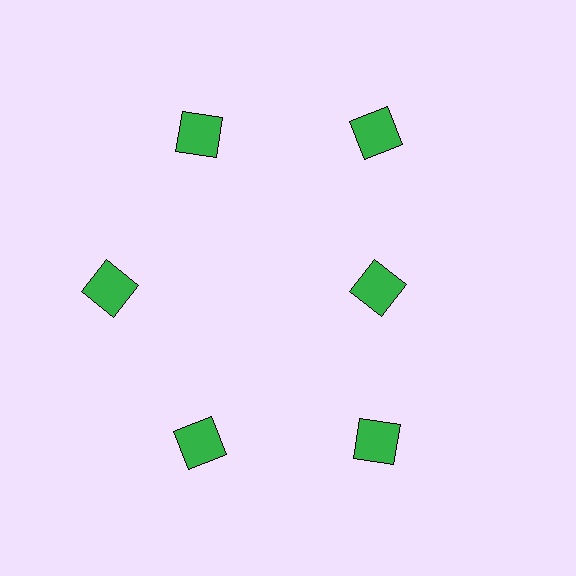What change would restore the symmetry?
The symmetry would be restored by moving it outward, back onto the ring so that all 6 squares sit at equal angles and equal distance from the center.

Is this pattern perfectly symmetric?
No. The 6 green squares are arranged in a ring, but one element near the 3 o'clock position is pulled inward toward the center, breaking the 6-fold rotational symmetry.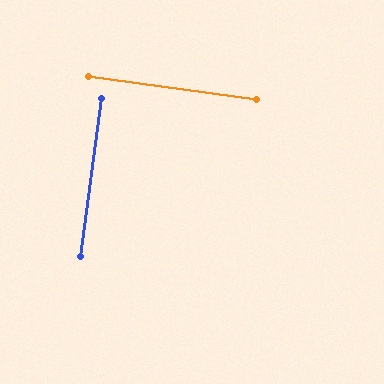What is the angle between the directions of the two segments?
Approximately 90 degrees.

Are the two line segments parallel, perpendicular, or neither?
Perpendicular — they meet at approximately 90°.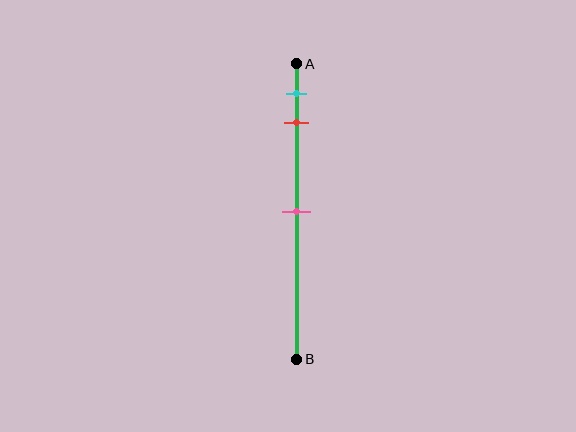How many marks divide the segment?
There are 3 marks dividing the segment.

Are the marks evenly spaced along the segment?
No, the marks are not evenly spaced.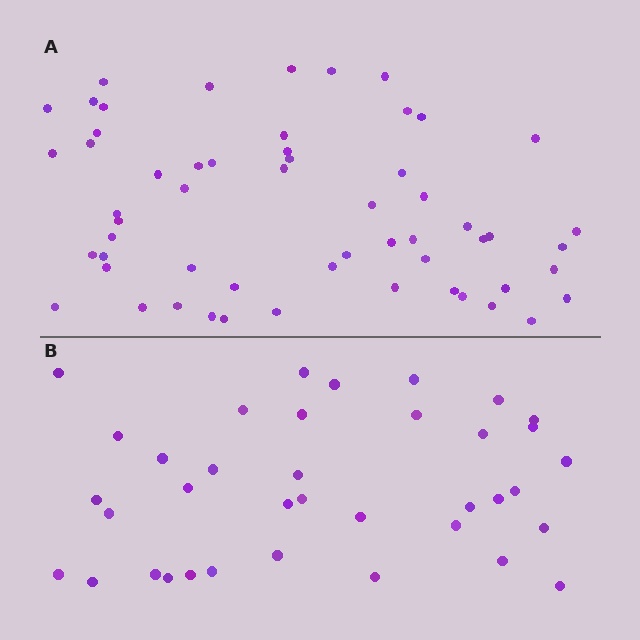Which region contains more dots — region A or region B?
Region A (the top region) has more dots.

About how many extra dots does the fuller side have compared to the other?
Region A has approximately 20 more dots than region B.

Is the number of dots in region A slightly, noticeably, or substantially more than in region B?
Region A has substantially more. The ratio is roughly 1.5 to 1.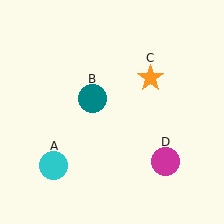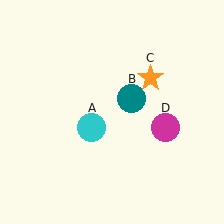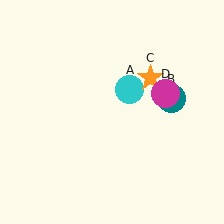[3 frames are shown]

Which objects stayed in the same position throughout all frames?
Orange star (object C) remained stationary.